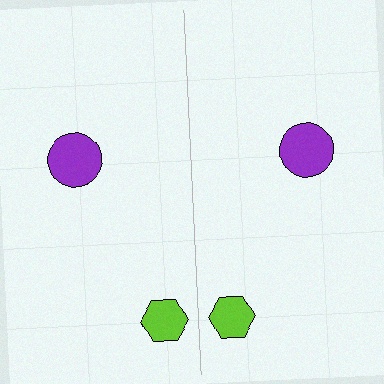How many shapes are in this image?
There are 4 shapes in this image.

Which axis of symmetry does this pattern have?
The pattern has a vertical axis of symmetry running through the center of the image.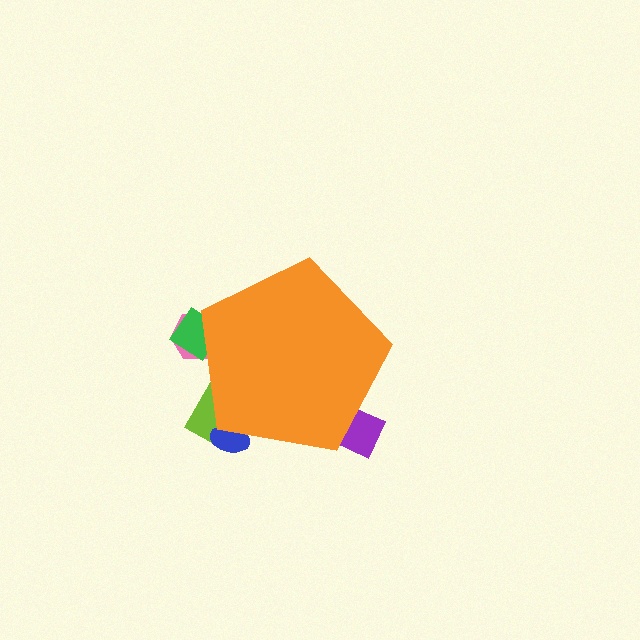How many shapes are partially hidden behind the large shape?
5 shapes are partially hidden.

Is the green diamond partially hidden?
Yes, the green diamond is partially hidden behind the orange pentagon.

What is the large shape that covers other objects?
An orange pentagon.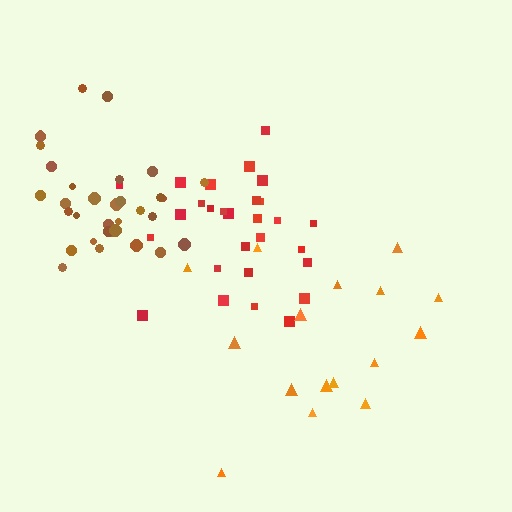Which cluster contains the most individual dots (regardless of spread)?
Brown (34).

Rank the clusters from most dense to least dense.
brown, red, orange.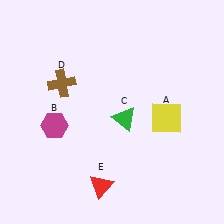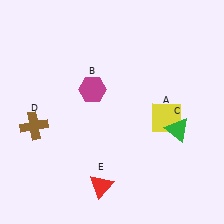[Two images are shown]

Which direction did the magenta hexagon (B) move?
The magenta hexagon (B) moved right.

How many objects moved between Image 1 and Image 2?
3 objects moved between the two images.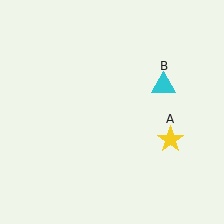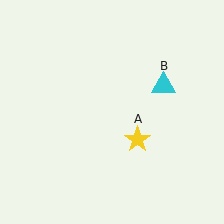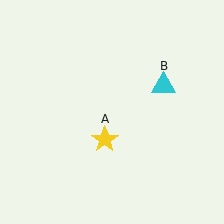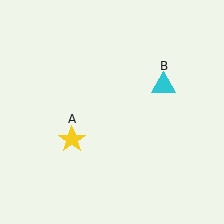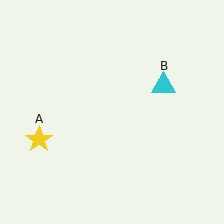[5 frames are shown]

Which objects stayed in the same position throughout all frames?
Cyan triangle (object B) remained stationary.